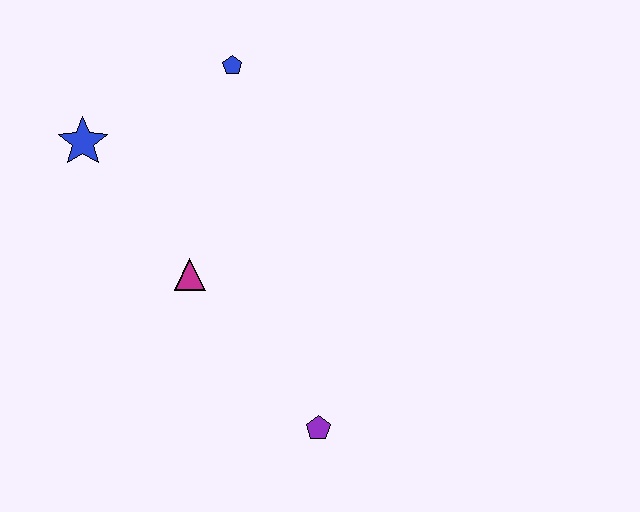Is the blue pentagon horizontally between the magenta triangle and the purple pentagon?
Yes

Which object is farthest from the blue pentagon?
The purple pentagon is farthest from the blue pentagon.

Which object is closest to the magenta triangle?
The blue star is closest to the magenta triangle.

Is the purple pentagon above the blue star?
No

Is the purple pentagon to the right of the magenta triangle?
Yes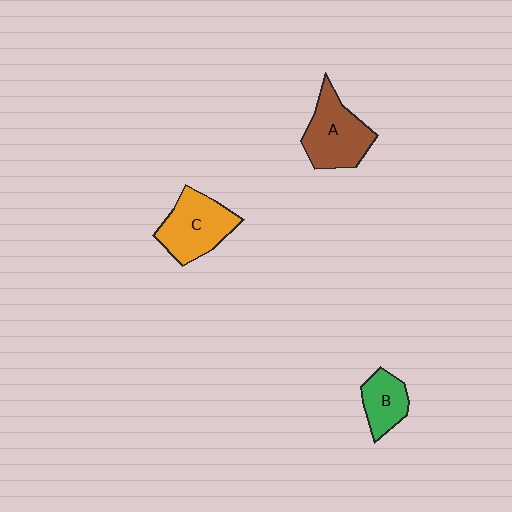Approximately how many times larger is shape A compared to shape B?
Approximately 1.7 times.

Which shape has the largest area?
Shape A (brown).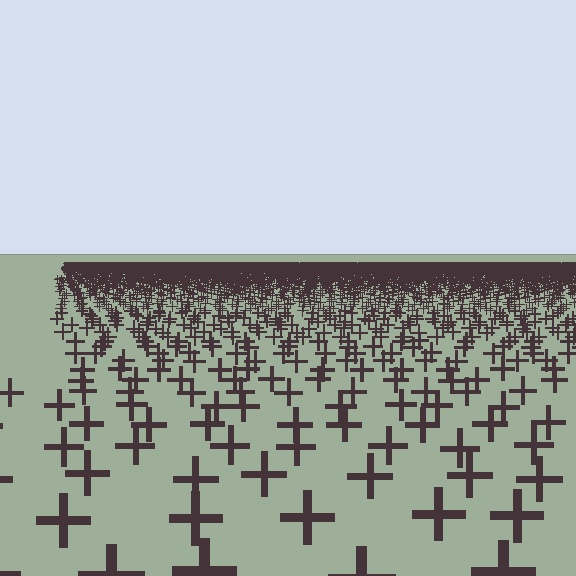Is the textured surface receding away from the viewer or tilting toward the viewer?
The surface is receding away from the viewer. Texture elements get smaller and denser toward the top.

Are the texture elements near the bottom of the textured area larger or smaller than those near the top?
Larger. Near the bottom, elements are closer to the viewer and appear at a bigger on-screen size.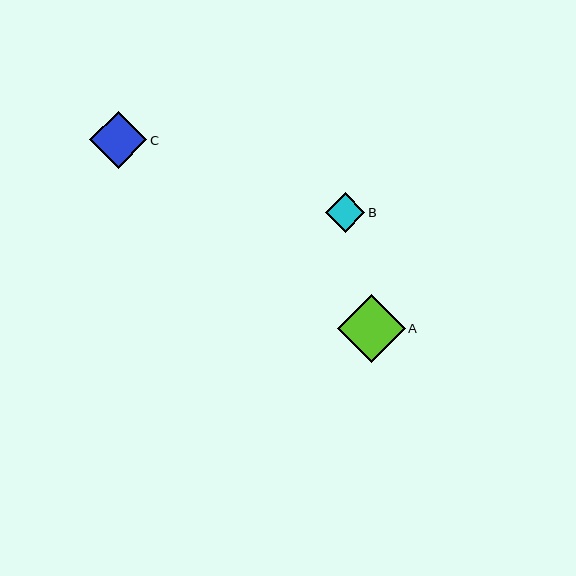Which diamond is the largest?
Diamond A is the largest with a size of approximately 68 pixels.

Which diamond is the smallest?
Diamond B is the smallest with a size of approximately 40 pixels.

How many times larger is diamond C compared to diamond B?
Diamond C is approximately 1.4 times the size of diamond B.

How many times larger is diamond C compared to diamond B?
Diamond C is approximately 1.4 times the size of diamond B.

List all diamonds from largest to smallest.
From largest to smallest: A, C, B.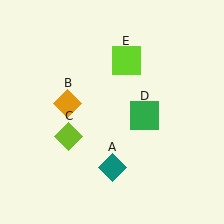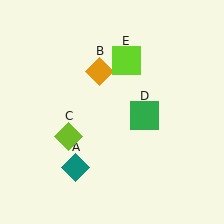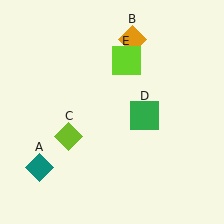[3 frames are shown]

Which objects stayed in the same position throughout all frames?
Lime diamond (object C) and green square (object D) and lime square (object E) remained stationary.